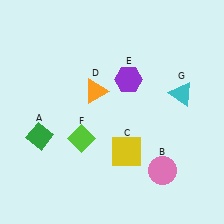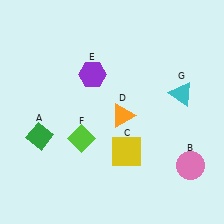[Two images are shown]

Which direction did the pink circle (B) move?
The pink circle (B) moved right.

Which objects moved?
The objects that moved are: the pink circle (B), the orange triangle (D), the purple hexagon (E).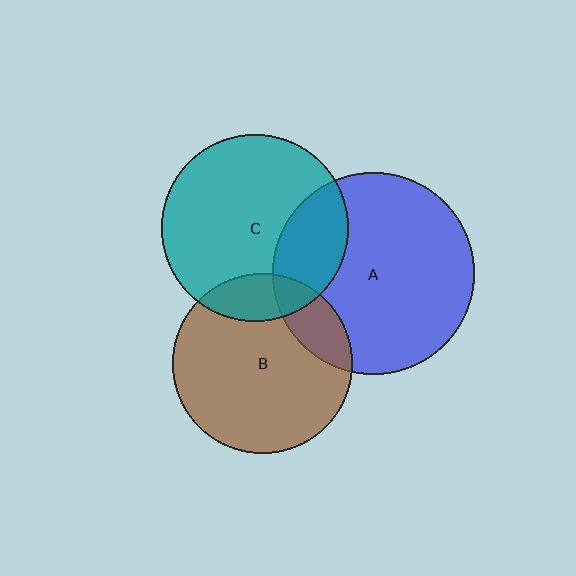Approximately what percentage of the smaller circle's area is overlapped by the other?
Approximately 15%.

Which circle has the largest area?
Circle A (blue).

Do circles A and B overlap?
Yes.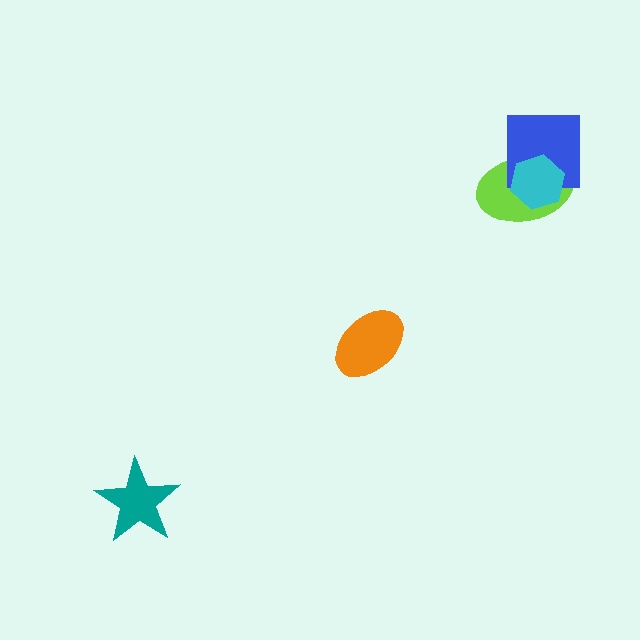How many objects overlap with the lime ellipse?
2 objects overlap with the lime ellipse.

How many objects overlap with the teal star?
0 objects overlap with the teal star.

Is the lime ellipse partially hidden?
Yes, it is partially covered by another shape.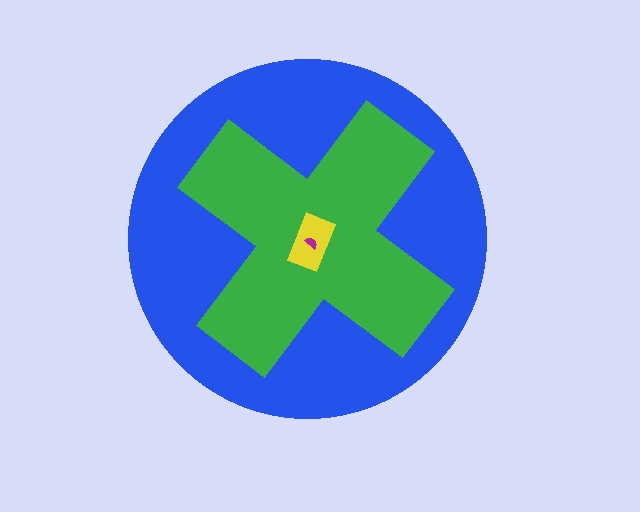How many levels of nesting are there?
4.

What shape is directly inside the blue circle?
The green cross.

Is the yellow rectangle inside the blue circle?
Yes.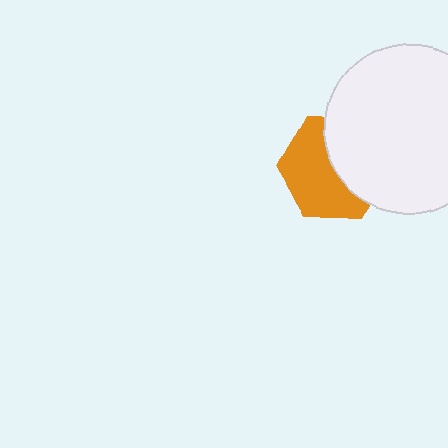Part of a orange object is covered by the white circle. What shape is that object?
It is a hexagon.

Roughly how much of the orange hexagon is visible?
About half of it is visible (roughly 55%).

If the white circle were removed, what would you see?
You would see the complete orange hexagon.